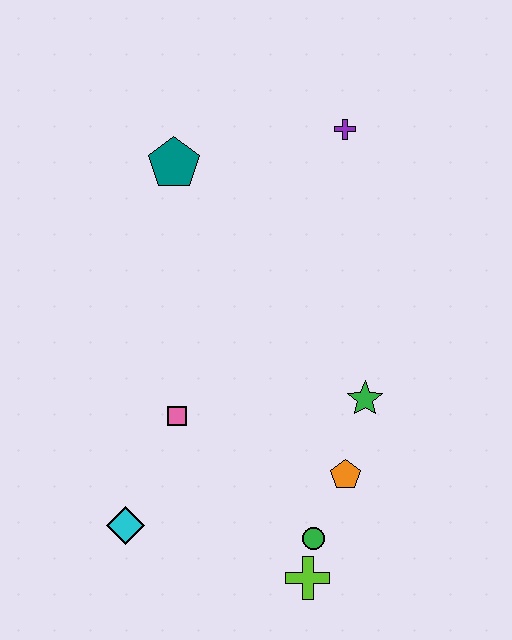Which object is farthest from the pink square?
The purple cross is farthest from the pink square.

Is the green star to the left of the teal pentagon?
No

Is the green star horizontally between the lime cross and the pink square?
No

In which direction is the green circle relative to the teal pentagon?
The green circle is below the teal pentagon.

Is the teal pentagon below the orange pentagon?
No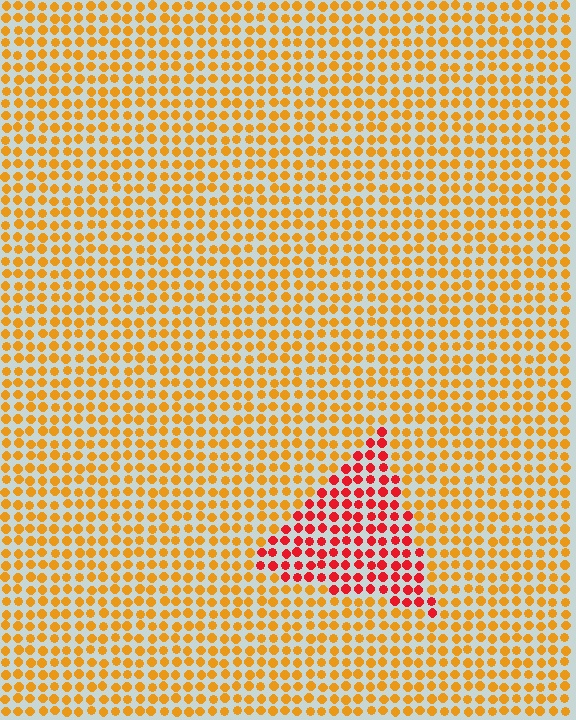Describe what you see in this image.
The image is filled with small orange elements in a uniform arrangement. A triangle-shaped region is visible where the elements are tinted to a slightly different hue, forming a subtle color boundary.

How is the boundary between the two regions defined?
The boundary is defined purely by a slight shift in hue (about 41 degrees). Spacing, size, and orientation are identical on both sides.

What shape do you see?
I see a triangle.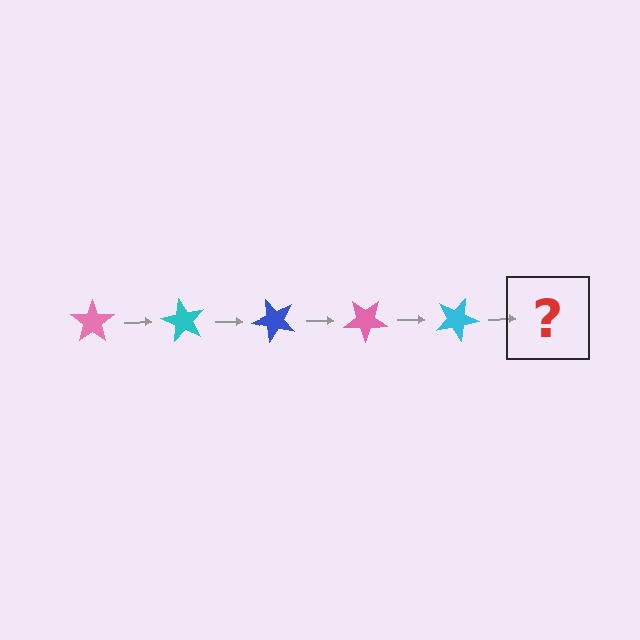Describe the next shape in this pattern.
It should be a blue star, rotated 300 degrees from the start.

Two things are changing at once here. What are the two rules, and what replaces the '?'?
The two rules are that it rotates 60 degrees each step and the color cycles through pink, cyan, and blue. The '?' should be a blue star, rotated 300 degrees from the start.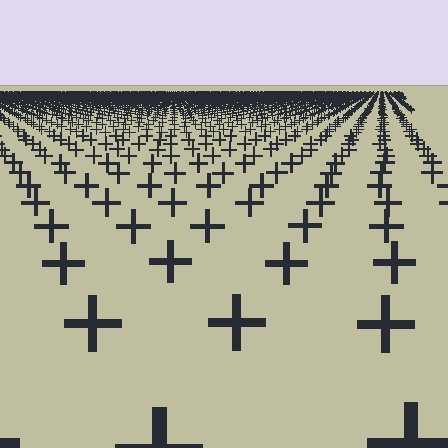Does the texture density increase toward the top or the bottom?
Density increases toward the top.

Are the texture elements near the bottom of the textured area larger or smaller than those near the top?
Larger. Near the bottom, elements are closer to the viewer and appear at a bigger on-screen size.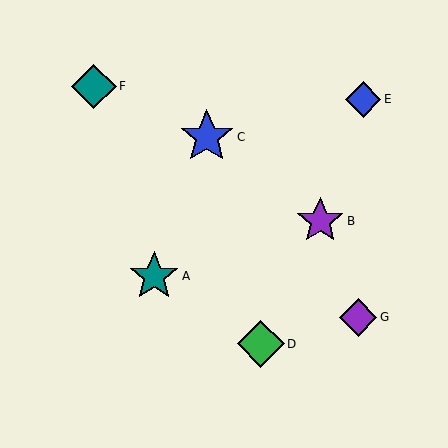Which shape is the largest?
The blue star (labeled C) is the largest.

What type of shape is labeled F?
Shape F is a teal diamond.